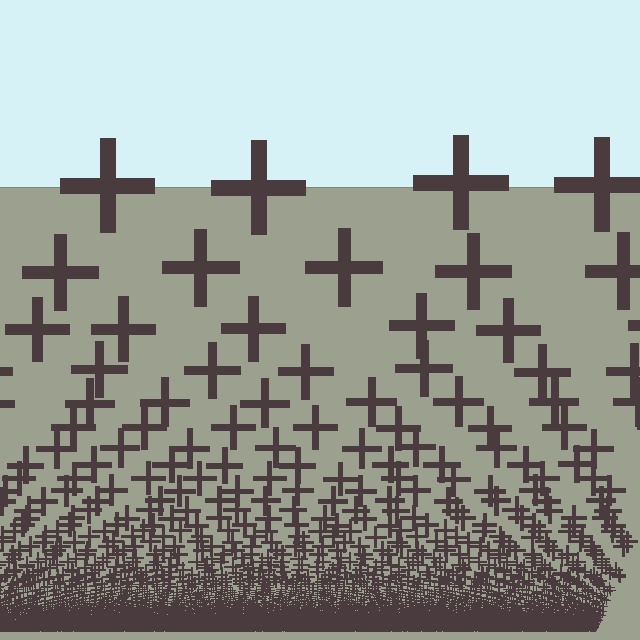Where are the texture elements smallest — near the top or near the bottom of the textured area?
Near the bottom.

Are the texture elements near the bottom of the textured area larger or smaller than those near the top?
Smaller. The gradient is inverted — elements near the bottom are smaller and denser.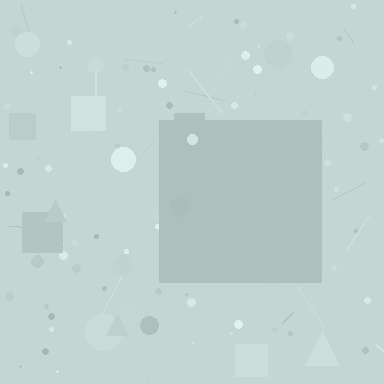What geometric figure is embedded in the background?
A square is embedded in the background.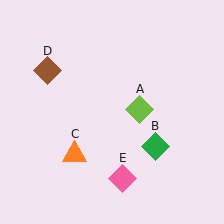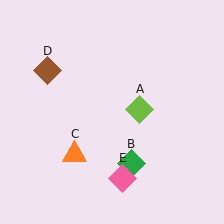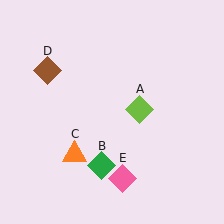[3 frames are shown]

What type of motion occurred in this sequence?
The green diamond (object B) rotated clockwise around the center of the scene.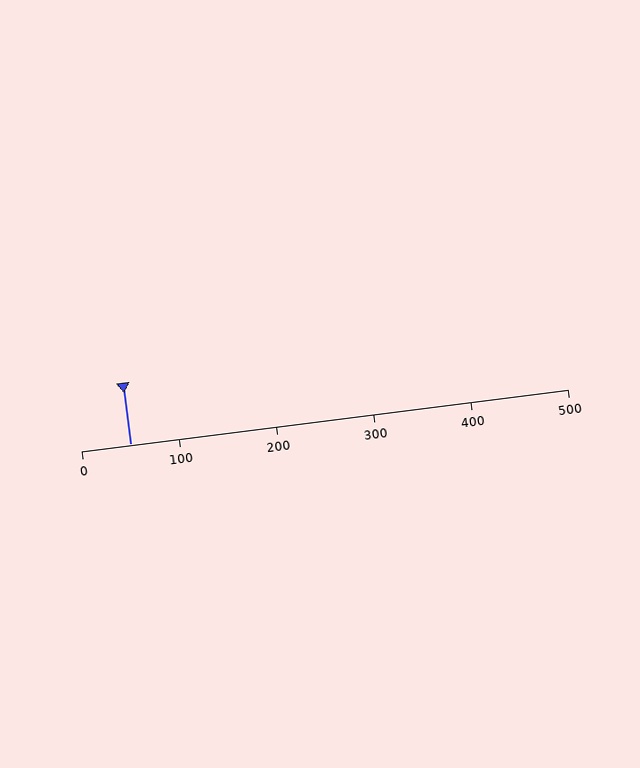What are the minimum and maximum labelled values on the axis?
The axis runs from 0 to 500.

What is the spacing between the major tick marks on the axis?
The major ticks are spaced 100 apart.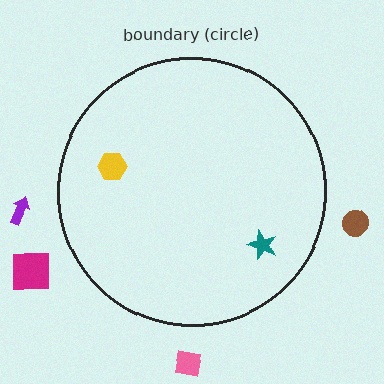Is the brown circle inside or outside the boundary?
Outside.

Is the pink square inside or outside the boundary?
Outside.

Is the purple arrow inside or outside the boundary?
Outside.